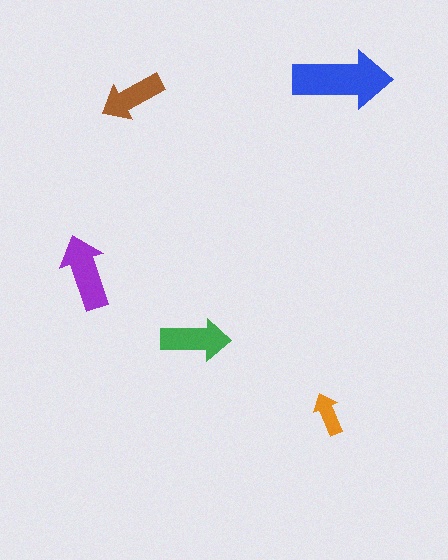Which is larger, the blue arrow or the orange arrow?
The blue one.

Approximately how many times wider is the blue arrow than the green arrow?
About 1.5 times wider.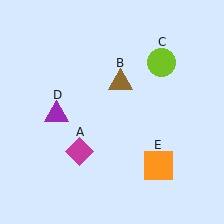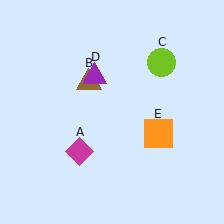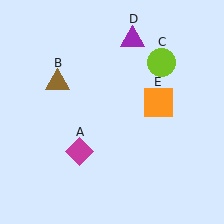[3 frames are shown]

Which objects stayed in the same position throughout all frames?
Magenta diamond (object A) and lime circle (object C) remained stationary.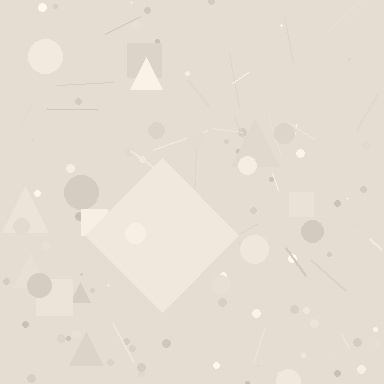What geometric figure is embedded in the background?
A diamond is embedded in the background.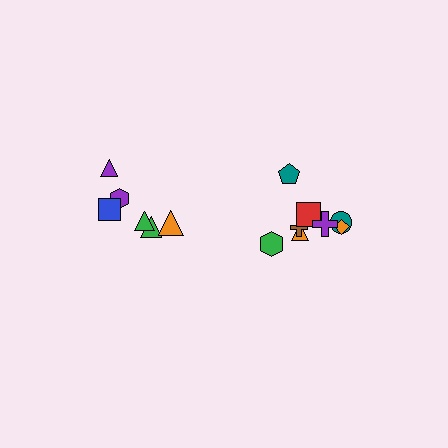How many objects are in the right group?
There are 8 objects.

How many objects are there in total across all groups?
There are 14 objects.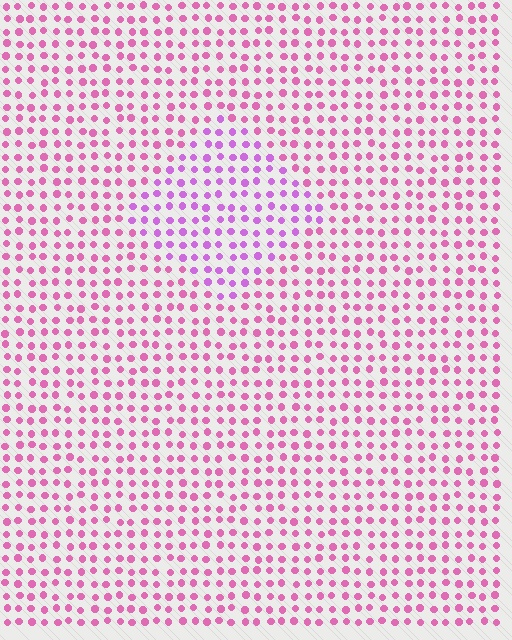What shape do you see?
I see a diamond.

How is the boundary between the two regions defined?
The boundary is defined purely by a slight shift in hue (about 31 degrees). Spacing, size, and orientation are identical on both sides.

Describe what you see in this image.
The image is filled with small pink elements in a uniform arrangement. A diamond-shaped region is visible where the elements are tinted to a slightly different hue, forming a subtle color boundary.